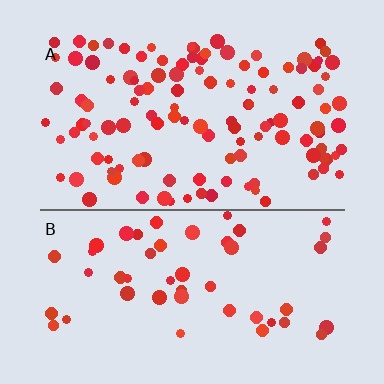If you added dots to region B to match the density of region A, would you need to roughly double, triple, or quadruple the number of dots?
Approximately double.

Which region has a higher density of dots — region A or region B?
A (the top).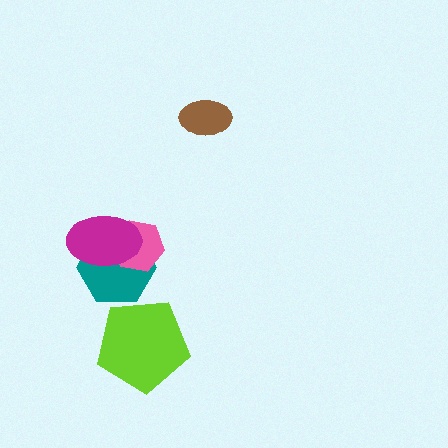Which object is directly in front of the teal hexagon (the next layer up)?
The pink hexagon is directly in front of the teal hexagon.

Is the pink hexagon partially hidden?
Yes, it is partially covered by another shape.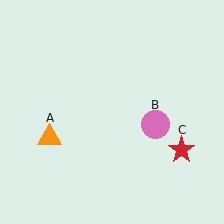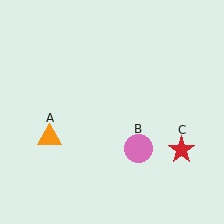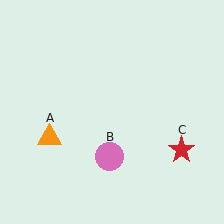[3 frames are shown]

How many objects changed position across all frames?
1 object changed position: pink circle (object B).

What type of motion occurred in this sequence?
The pink circle (object B) rotated clockwise around the center of the scene.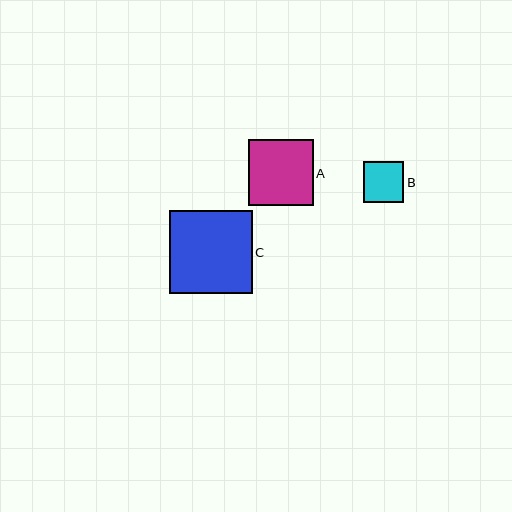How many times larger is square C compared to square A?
Square C is approximately 1.3 times the size of square A.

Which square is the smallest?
Square B is the smallest with a size of approximately 40 pixels.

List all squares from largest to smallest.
From largest to smallest: C, A, B.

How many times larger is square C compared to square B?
Square C is approximately 2.0 times the size of square B.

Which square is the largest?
Square C is the largest with a size of approximately 83 pixels.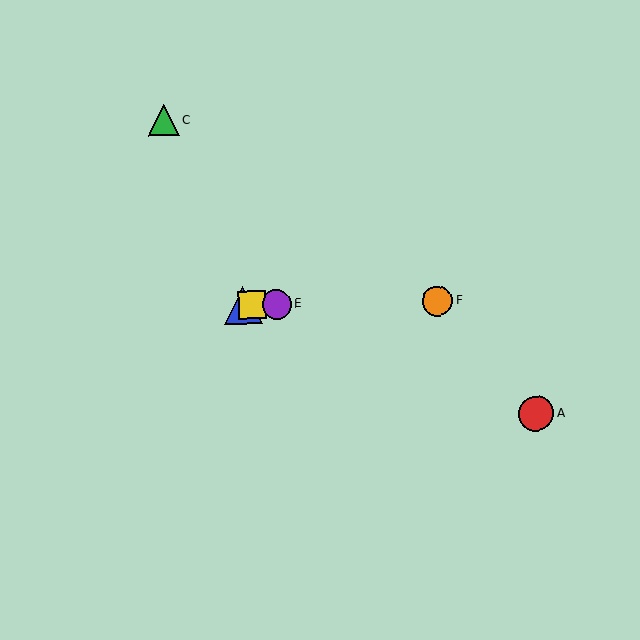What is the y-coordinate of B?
Object B is at y≈305.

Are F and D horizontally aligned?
Yes, both are at y≈301.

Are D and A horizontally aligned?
No, D is at y≈305 and A is at y≈414.